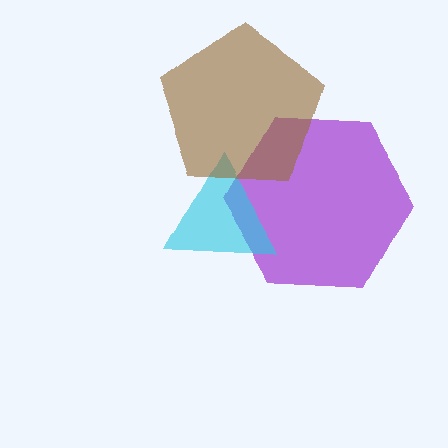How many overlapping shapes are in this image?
There are 3 overlapping shapes in the image.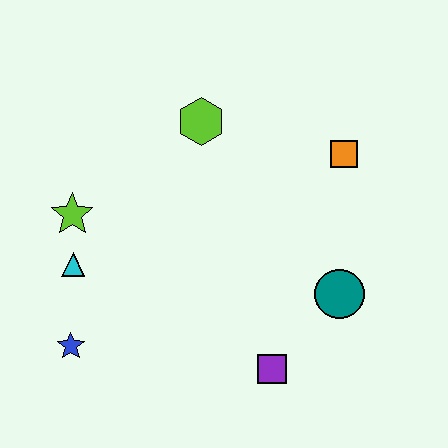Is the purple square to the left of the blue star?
No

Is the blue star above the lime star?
No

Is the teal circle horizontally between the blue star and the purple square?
No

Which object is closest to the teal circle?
The purple square is closest to the teal circle.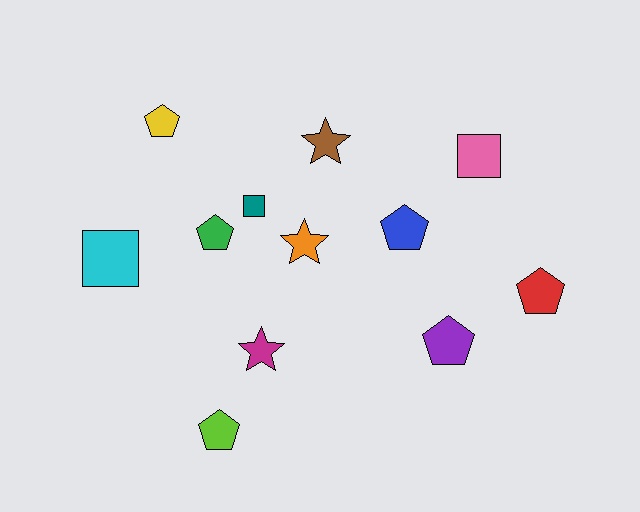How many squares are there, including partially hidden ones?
There are 3 squares.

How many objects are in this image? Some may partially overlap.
There are 12 objects.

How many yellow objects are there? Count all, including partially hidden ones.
There is 1 yellow object.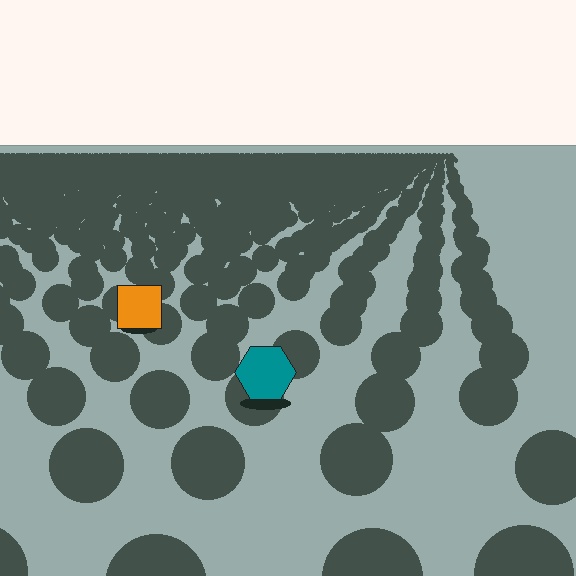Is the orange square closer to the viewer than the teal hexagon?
No. The teal hexagon is closer — you can tell from the texture gradient: the ground texture is coarser near it.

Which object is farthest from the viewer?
The orange square is farthest from the viewer. It appears smaller and the ground texture around it is denser.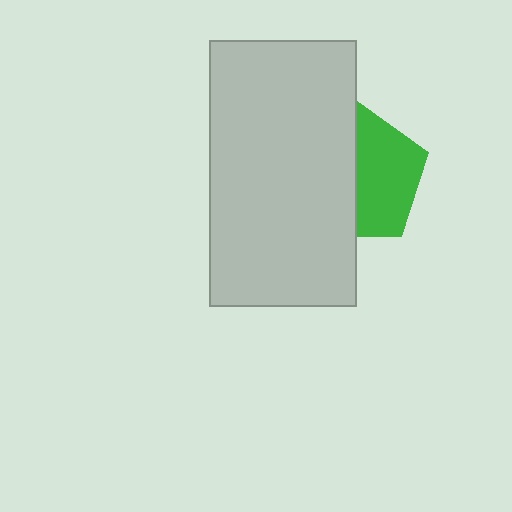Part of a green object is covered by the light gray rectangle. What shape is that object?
It is a pentagon.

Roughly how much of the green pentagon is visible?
About half of it is visible (roughly 50%).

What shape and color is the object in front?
The object in front is a light gray rectangle.